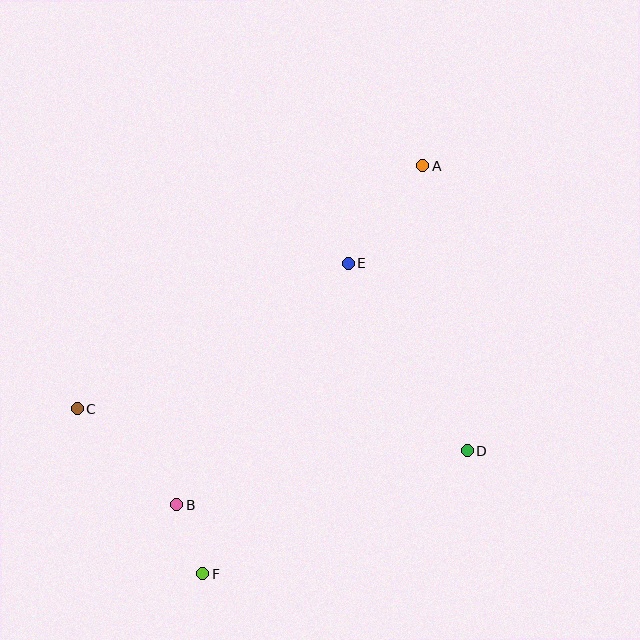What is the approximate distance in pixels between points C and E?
The distance between C and E is approximately 307 pixels.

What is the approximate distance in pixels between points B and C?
The distance between B and C is approximately 139 pixels.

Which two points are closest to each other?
Points B and F are closest to each other.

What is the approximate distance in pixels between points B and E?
The distance between B and E is approximately 296 pixels.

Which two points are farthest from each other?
Points A and F are farthest from each other.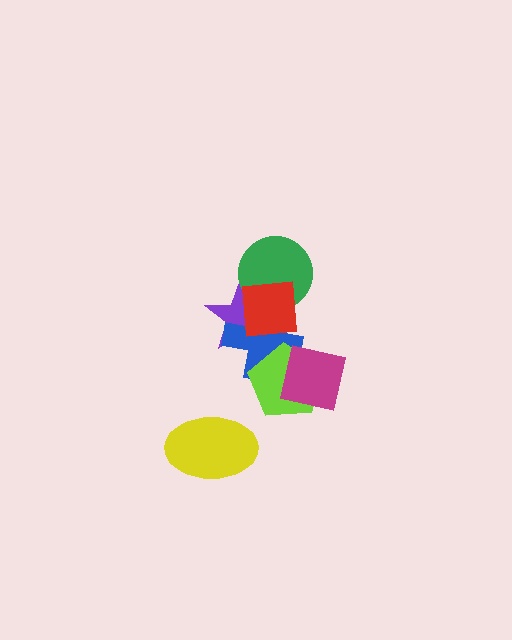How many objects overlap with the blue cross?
5 objects overlap with the blue cross.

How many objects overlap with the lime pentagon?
2 objects overlap with the lime pentagon.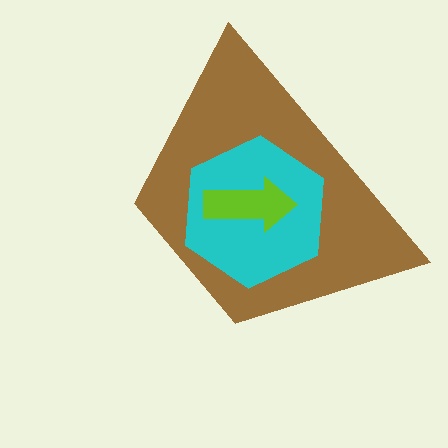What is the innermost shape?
The lime arrow.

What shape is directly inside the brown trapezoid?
The cyan hexagon.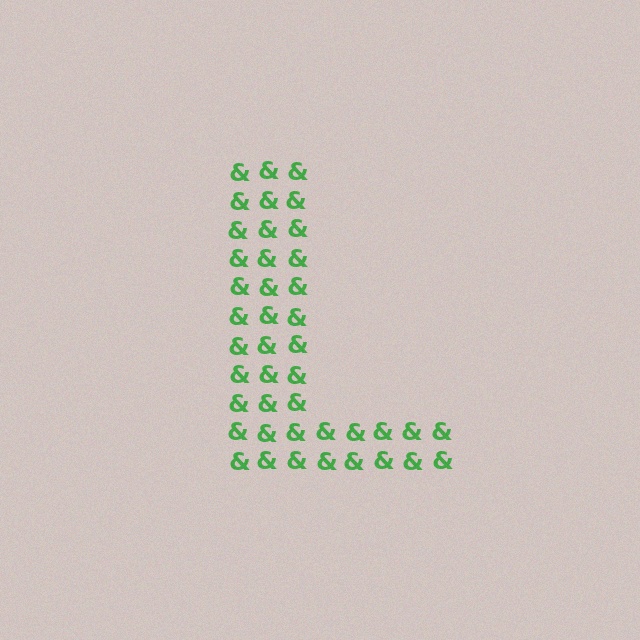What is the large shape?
The large shape is the letter L.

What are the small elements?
The small elements are ampersands.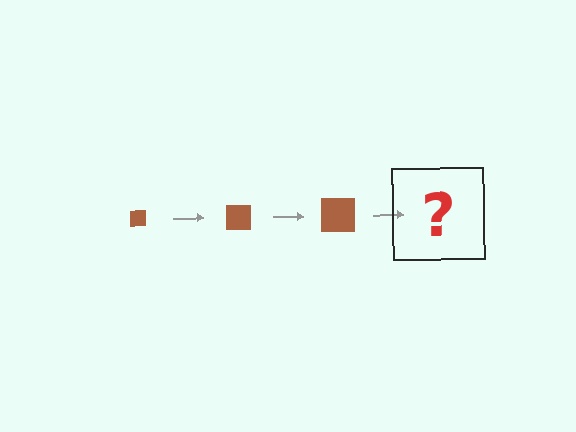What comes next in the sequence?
The next element should be a brown square, larger than the previous one.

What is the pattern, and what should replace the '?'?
The pattern is that the square gets progressively larger each step. The '?' should be a brown square, larger than the previous one.